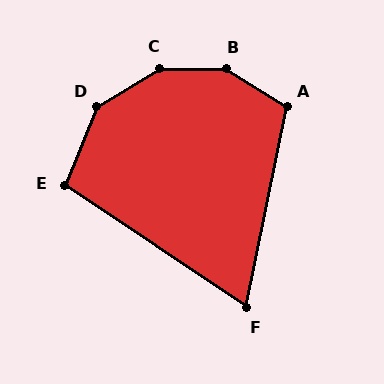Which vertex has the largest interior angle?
B, at approximately 149 degrees.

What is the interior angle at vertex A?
Approximately 111 degrees (obtuse).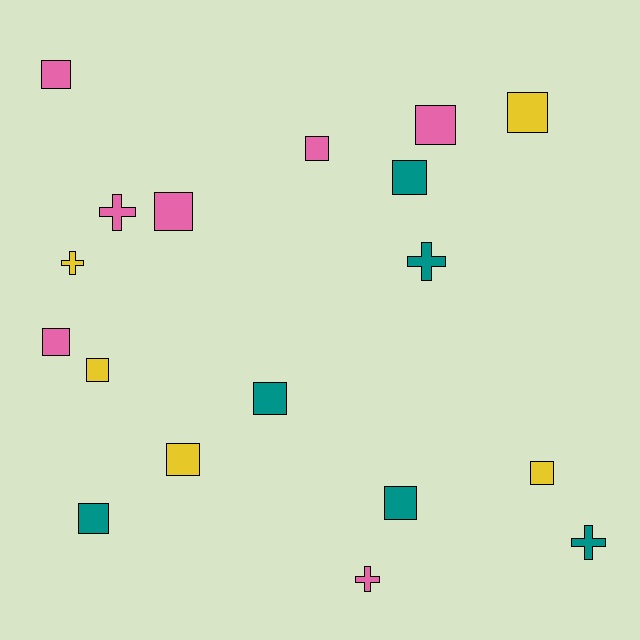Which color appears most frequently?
Pink, with 7 objects.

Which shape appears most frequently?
Square, with 13 objects.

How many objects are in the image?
There are 18 objects.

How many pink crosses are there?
There are 2 pink crosses.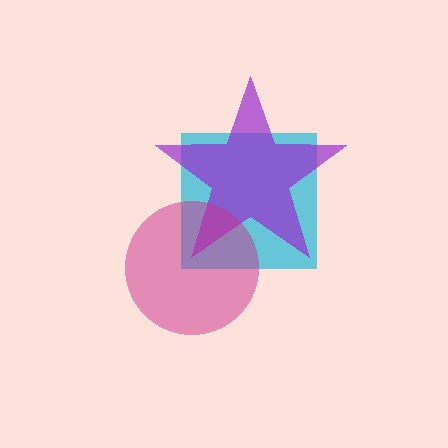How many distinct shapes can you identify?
There are 3 distinct shapes: a cyan square, a purple star, a magenta circle.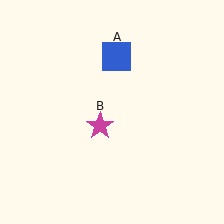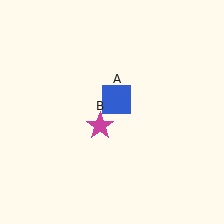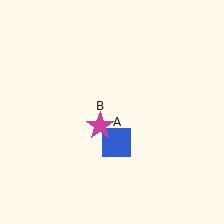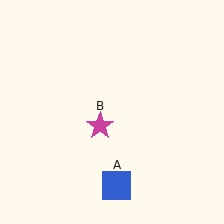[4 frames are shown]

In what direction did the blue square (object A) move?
The blue square (object A) moved down.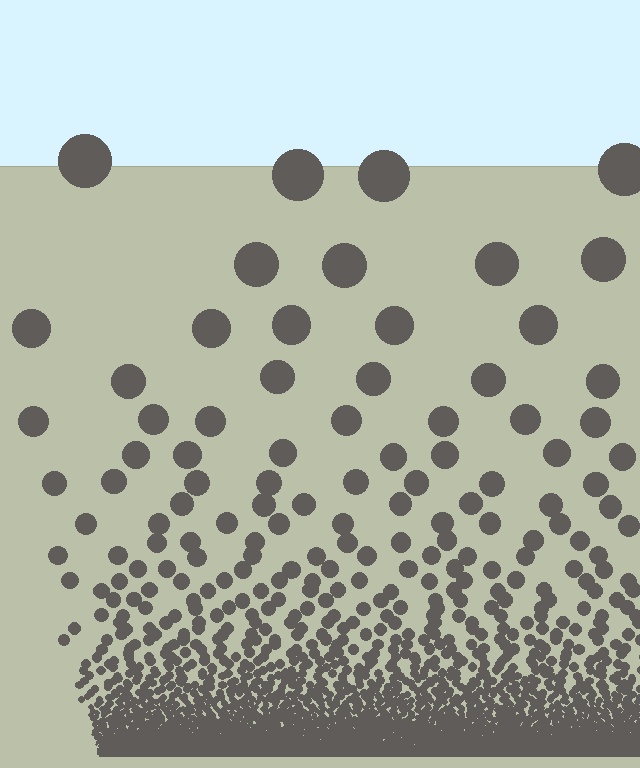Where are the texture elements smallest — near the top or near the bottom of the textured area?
Near the bottom.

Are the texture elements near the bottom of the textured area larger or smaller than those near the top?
Smaller. The gradient is inverted — elements near the bottom are smaller and denser.